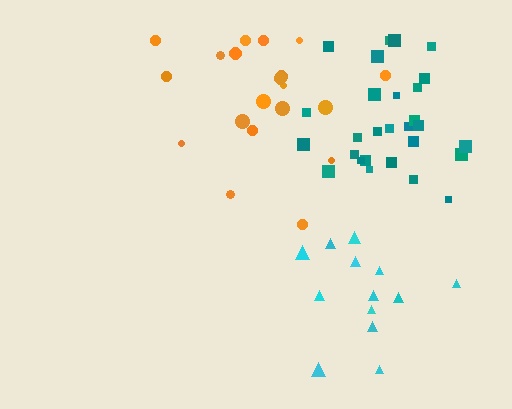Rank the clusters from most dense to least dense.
teal, orange, cyan.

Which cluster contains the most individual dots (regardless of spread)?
Teal (29).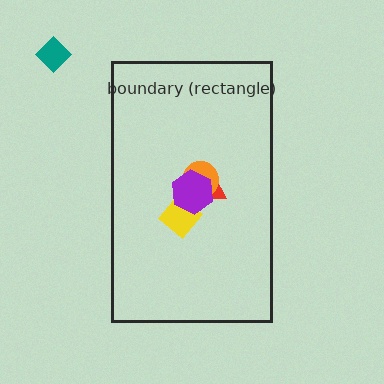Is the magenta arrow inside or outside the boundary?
Inside.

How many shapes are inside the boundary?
5 inside, 1 outside.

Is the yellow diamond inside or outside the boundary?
Inside.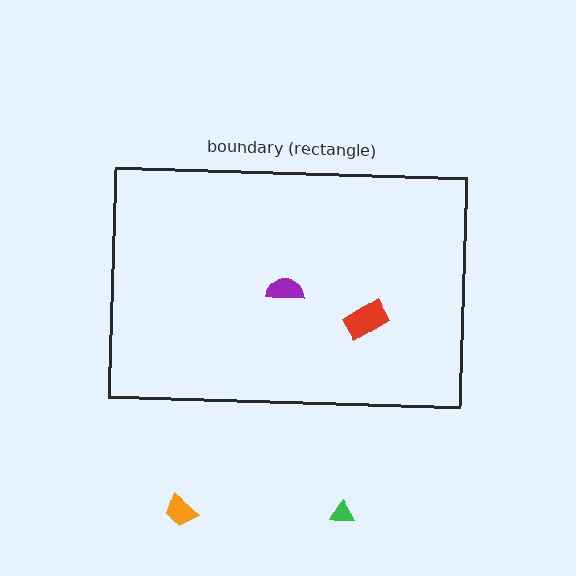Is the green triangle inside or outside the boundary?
Outside.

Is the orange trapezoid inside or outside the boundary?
Outside.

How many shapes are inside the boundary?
2 inside, 2 outside.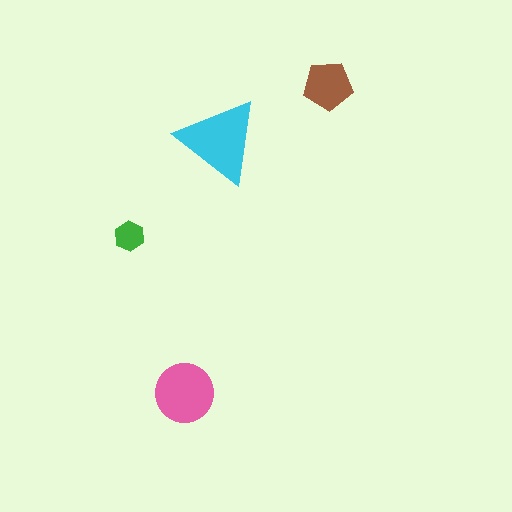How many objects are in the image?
There are 4 objects in the image.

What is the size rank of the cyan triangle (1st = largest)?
1st.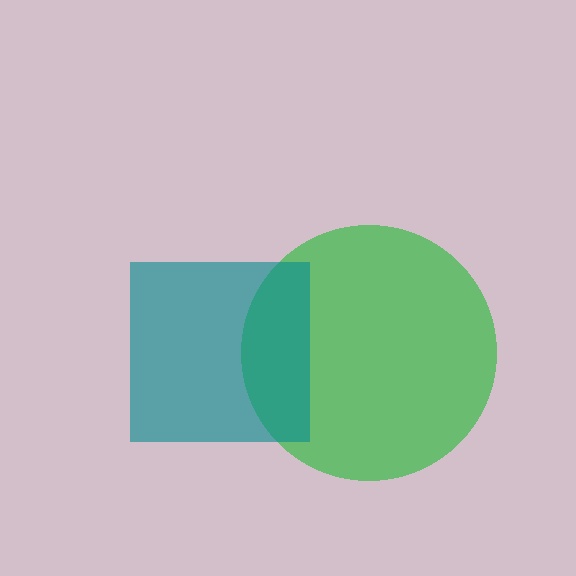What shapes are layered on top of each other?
The layered shapes are: a green circle, a teal square.